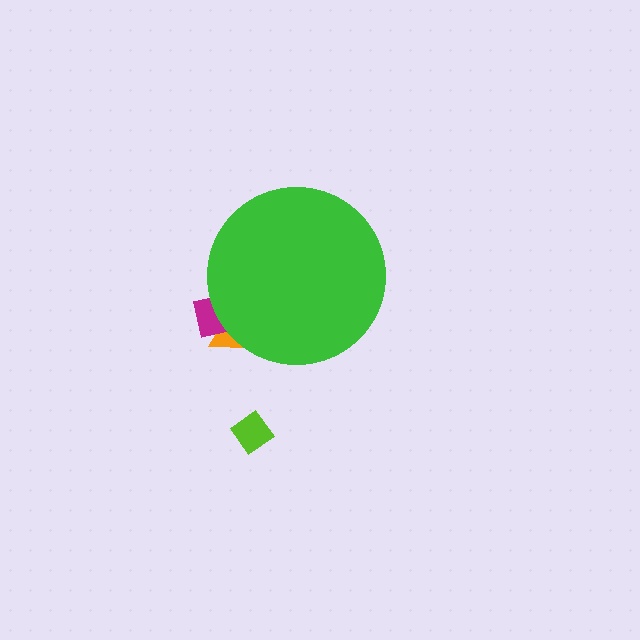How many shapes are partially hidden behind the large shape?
2 shapes are partially hidden.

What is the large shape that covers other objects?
A green circle.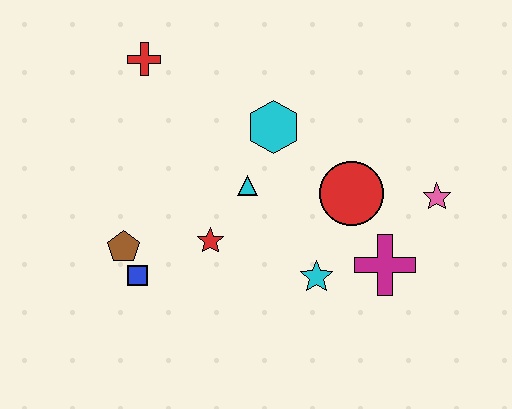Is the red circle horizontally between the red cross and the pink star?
Yes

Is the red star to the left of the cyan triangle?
Yes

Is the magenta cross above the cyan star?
Yes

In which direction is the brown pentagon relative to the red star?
The brown pentagon is to the left of the red star.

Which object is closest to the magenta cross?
The cyan star is closest to the magenta cross.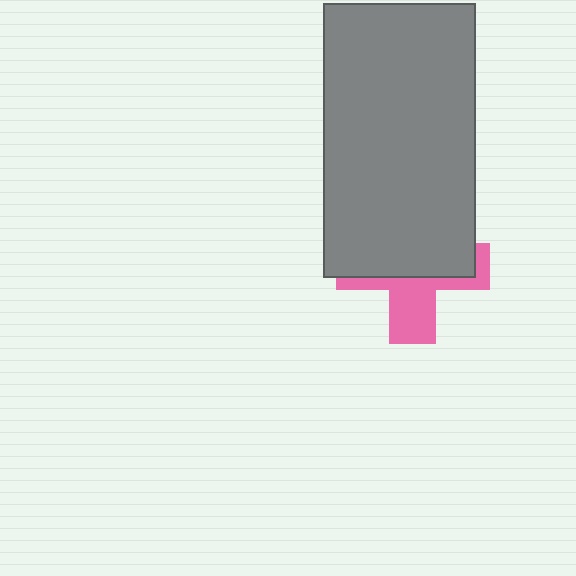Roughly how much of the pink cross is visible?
A small part of it is visible (roughly 40%).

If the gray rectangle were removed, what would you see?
You would see the complete pink cross.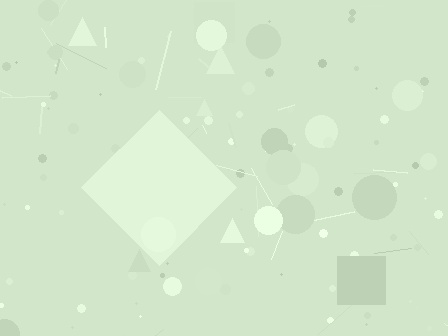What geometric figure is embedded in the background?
A diamond is embedded in the background.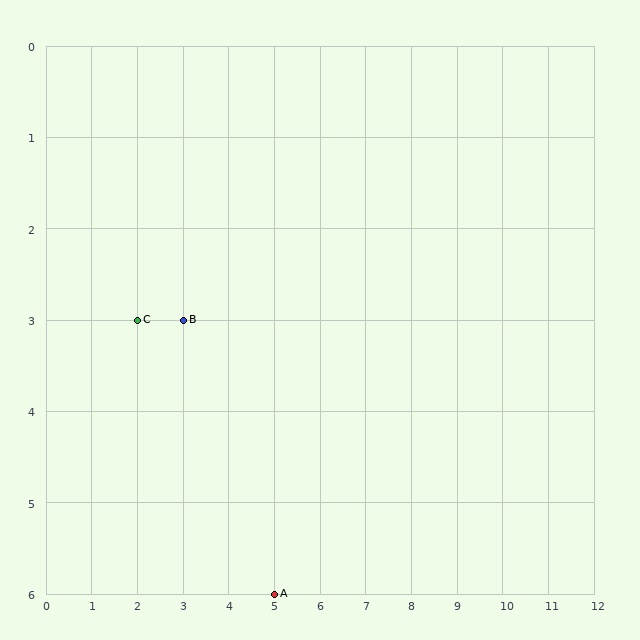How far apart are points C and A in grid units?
Points C and A are 3 columns and 3 rows apart (about 4.2 grid units diagonally).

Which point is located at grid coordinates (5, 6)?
Point A is at (5, 6).